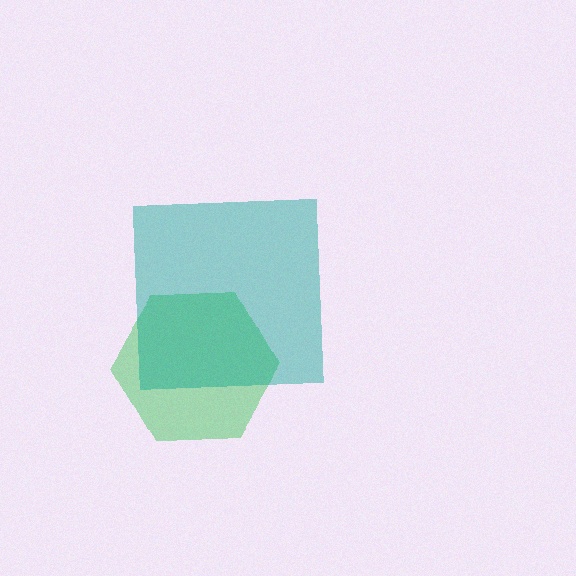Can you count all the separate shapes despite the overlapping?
Yes, there are 2 separate shapes.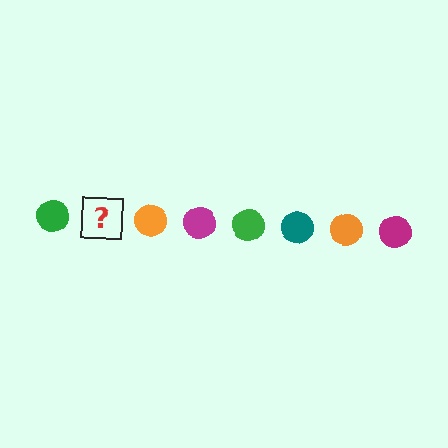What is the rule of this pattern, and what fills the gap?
The rule is that the pattern cycles through green, teal, orange, magenta circles. The gap should be filled with a teal circle.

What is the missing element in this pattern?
The missing element is a teal circle.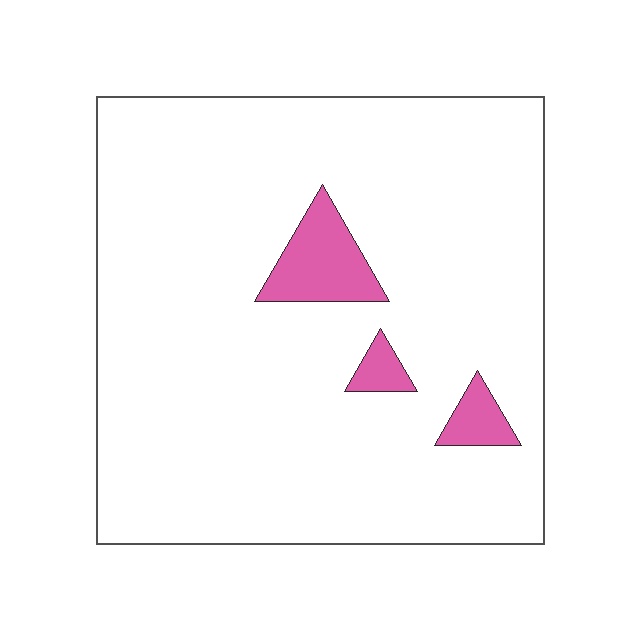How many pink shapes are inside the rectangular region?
3.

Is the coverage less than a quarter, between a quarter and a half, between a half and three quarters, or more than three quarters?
Less than a quarter.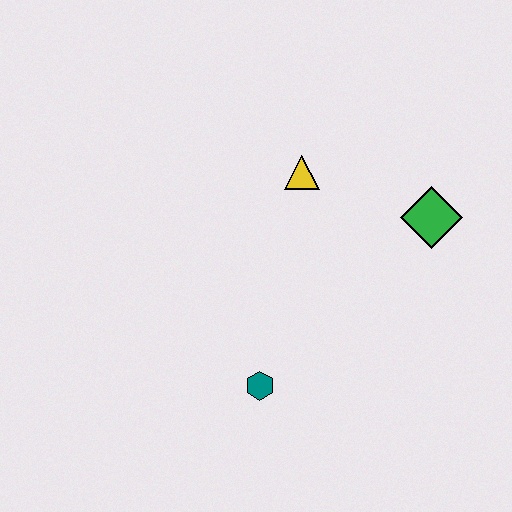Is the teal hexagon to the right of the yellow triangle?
No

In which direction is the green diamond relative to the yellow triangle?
The green diamond is to the right of the yellow triangle.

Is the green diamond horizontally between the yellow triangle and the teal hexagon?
No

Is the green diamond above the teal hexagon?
Yes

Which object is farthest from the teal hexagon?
The green diamond is farthest from the teal hexagon.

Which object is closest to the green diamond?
The yellow triangle is closest to the green diamond.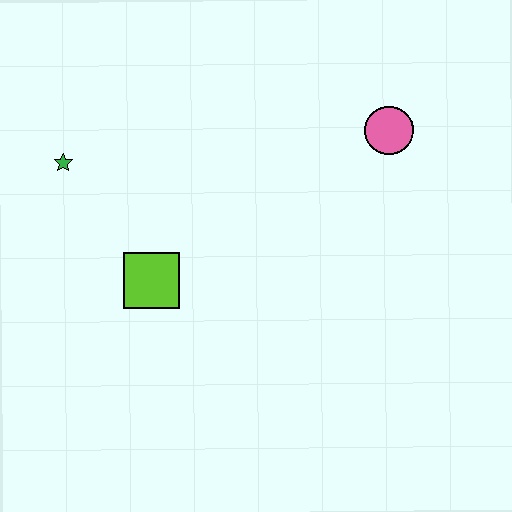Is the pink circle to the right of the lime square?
Yes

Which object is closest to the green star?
The lime square is closest to the green star.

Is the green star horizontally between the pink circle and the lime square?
No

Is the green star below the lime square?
No